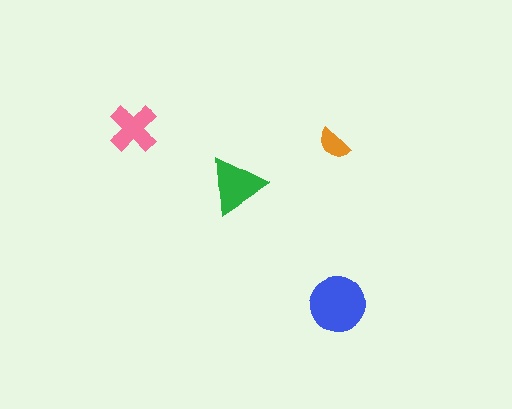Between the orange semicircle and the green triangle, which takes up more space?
The green triangle.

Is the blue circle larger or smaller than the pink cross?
Larger.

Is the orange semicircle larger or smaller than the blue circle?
Smaller.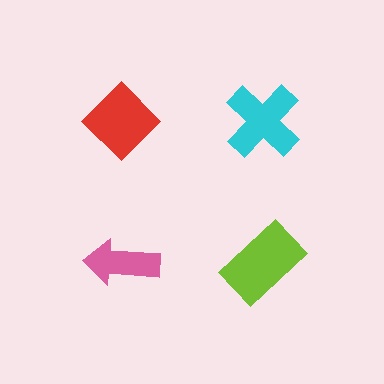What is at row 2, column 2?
A lime rectangle.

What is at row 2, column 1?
A pink arrow.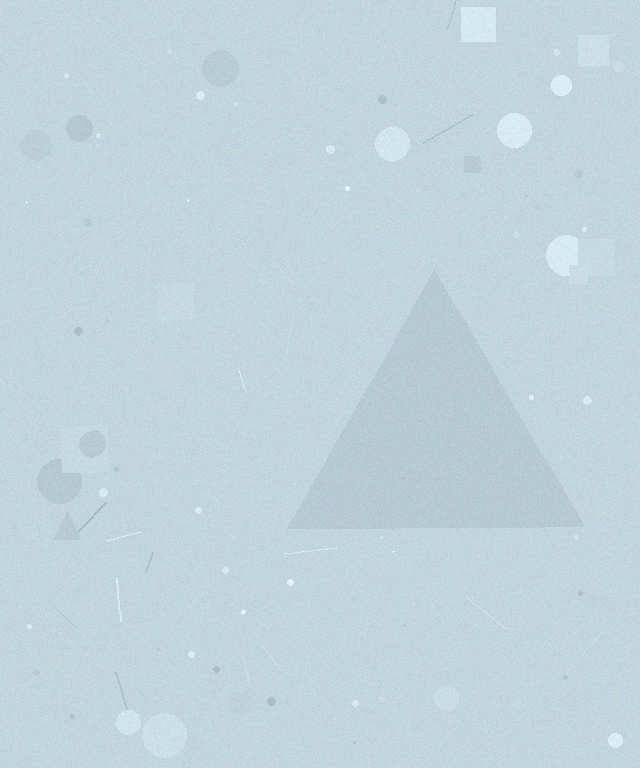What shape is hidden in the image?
A triangle is hidden in the image.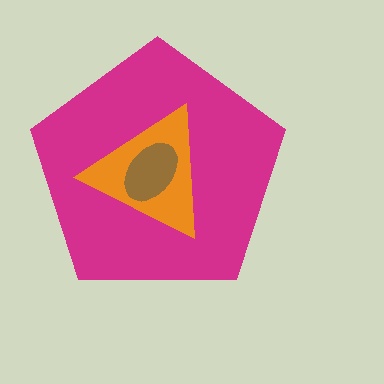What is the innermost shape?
The brown ellipse.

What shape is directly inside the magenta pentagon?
The orange triangle.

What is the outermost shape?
The magenta pentagon.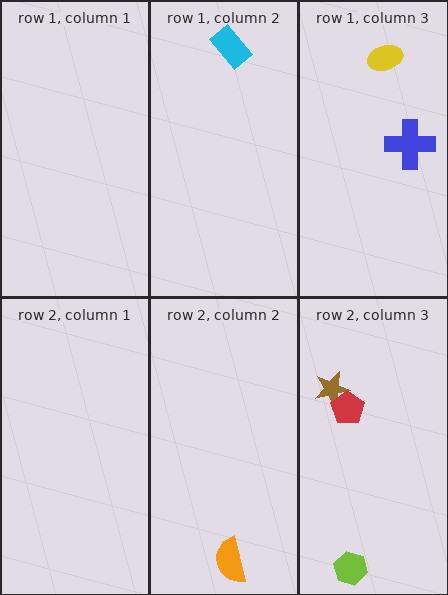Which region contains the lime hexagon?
The row 2, column 3 region.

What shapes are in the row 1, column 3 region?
The blue cross, the yellow ellipse.